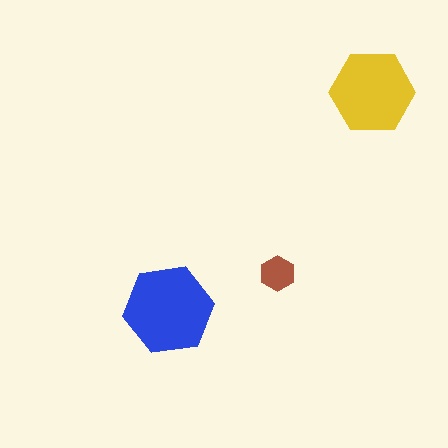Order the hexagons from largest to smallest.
the blue one, the yellow one, the brown one.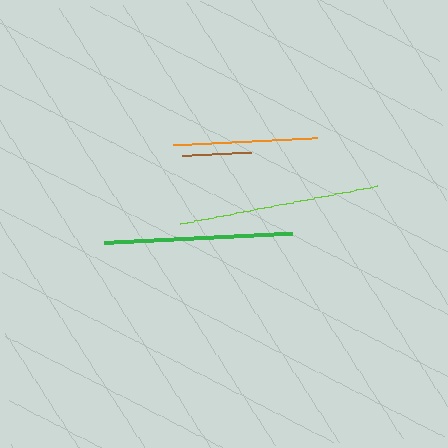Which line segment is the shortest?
The brown line is the shortest at approximately 70 pixels.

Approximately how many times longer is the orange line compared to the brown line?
The orange line is approximately 2.1 times the length of the brown line.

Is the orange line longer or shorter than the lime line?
The lime line is longer than the orange line.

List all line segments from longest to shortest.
From longest to shortest: lime, green, orange, brown.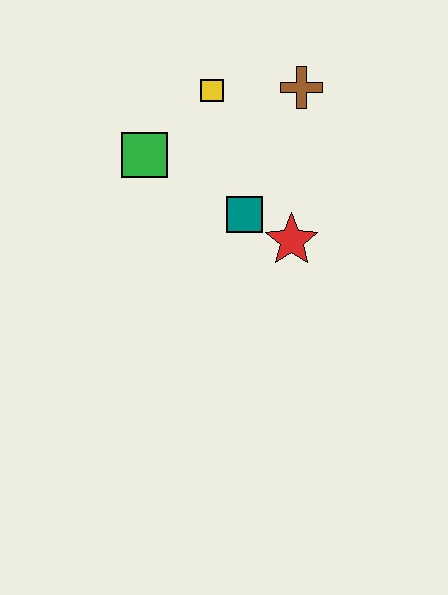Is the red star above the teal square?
No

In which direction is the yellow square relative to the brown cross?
The yellow square is to the left of the brown cross.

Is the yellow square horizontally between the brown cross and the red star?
No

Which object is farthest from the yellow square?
The red star is farthest from the yellow square.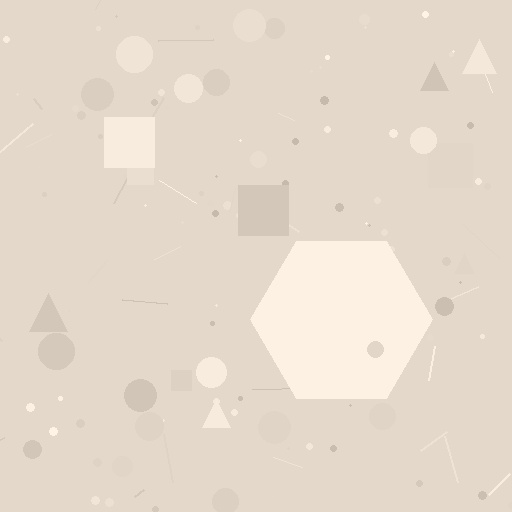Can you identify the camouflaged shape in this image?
The camouflaged shape is a hexagon.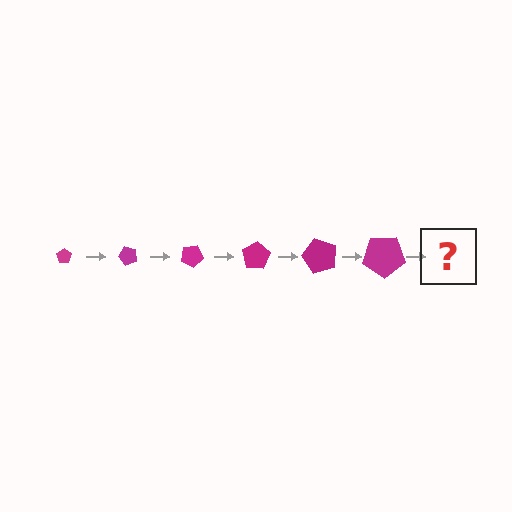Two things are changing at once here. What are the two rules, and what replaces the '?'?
The two rules are that the pentagon grows larger each step and it rotates 50 degrees each step. The '?' should be a pentagon, larger than the previous one and rotated 300 degrees from the start.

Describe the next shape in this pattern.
It should be a pentagon, larger than the previous one and rotated 300 degrees from the start.